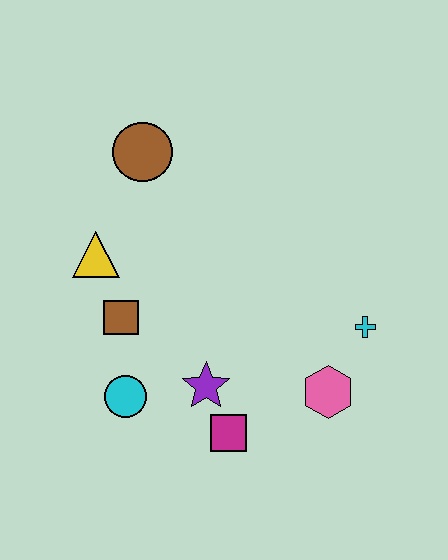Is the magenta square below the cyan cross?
Yes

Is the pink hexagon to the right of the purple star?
Yes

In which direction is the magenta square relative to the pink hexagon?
The magenta square is to the left of the pink hexagon.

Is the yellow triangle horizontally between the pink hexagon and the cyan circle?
No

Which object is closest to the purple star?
The magenta square is closest to the purple star.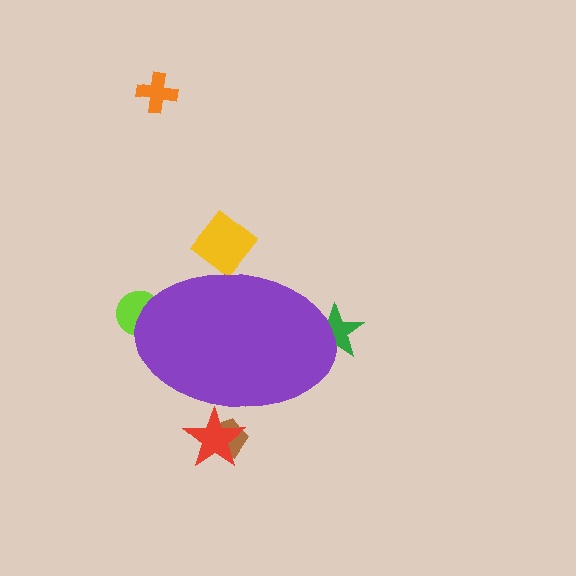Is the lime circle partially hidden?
Yes, the lime circle is partially hidden behind the purple ellipse.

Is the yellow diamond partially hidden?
Yes, the yellow diamond is partially hidden behind the purple ellipse.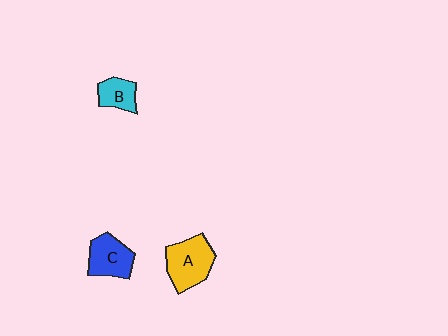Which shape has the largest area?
Shape A (yellow).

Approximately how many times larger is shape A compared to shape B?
Approximately 1.8 times.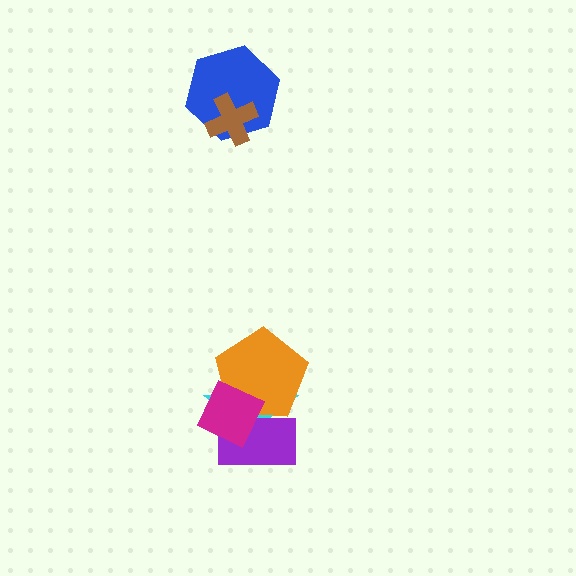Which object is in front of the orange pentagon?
The magenta square is in front of the orange pentagon.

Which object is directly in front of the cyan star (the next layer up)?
The purple rectangle is directly in front of the cyan star.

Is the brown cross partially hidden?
No, no other shape covers it.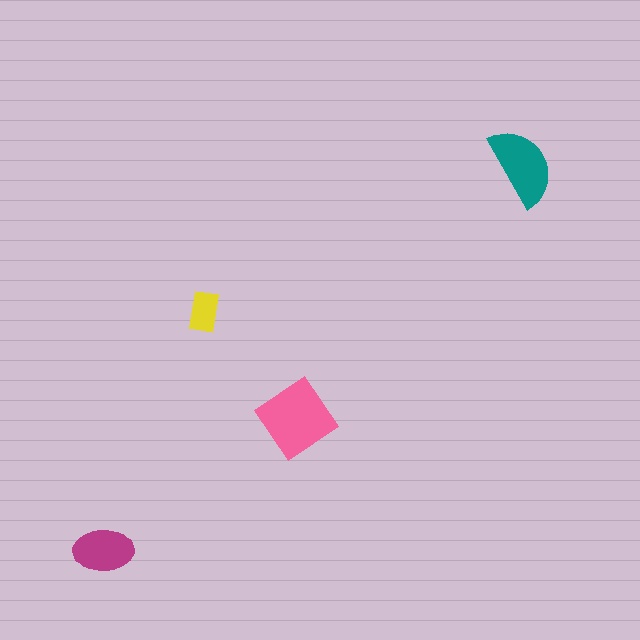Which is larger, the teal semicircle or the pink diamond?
The pink diamond.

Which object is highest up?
The teal semicircle is topmost.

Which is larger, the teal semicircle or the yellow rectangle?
The teal semicircle.